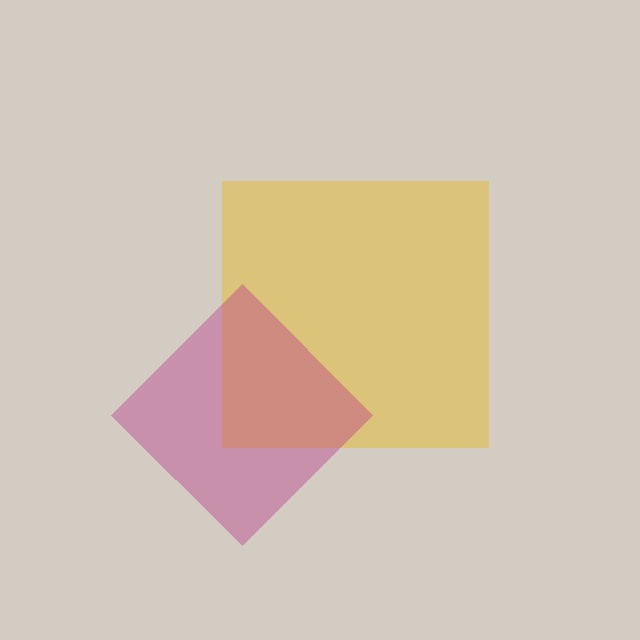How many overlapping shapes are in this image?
There are 2 overlapping shapes in the image.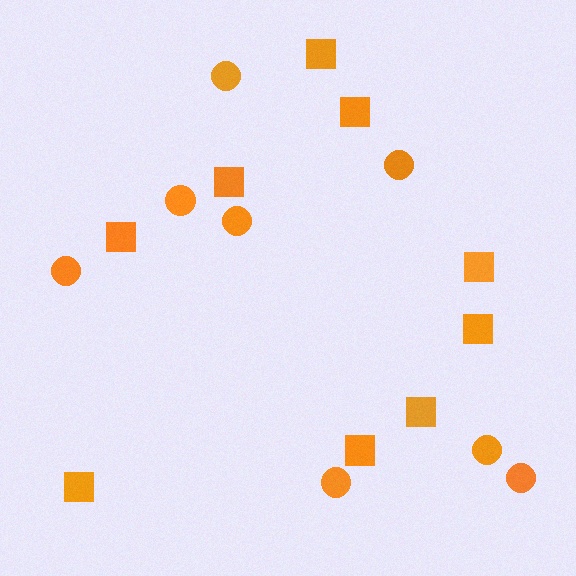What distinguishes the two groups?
There are 2 groups: one group of squares (9) and one group of circles (8).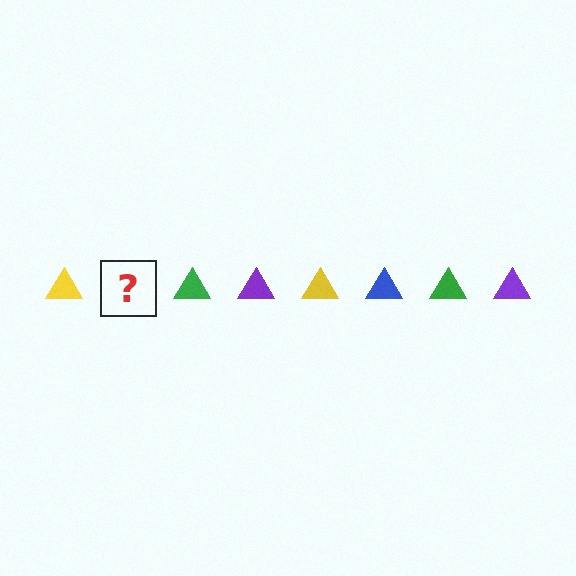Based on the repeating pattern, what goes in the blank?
The blank should be a blue triangle.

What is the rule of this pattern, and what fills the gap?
The rule is that the pattern cycles through yellow, blue, green, purple triangles. The gap should be filled with a blue triangle.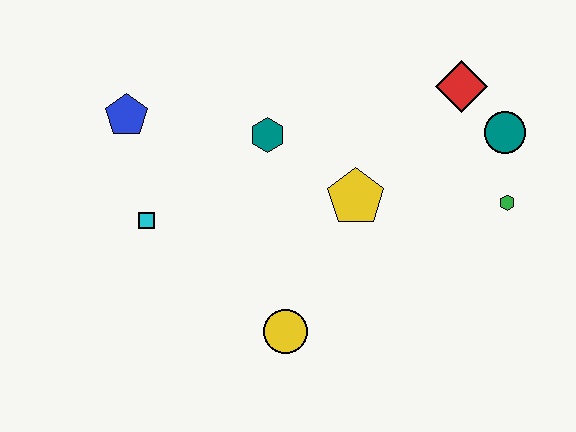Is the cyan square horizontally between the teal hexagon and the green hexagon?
No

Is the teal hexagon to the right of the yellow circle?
No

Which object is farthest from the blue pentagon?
The green hexagon is farthest from the blue pentagon.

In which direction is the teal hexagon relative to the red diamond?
The teal hexagon is to the left of the red diamond.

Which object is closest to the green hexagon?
The teal circle is closest to the green hexagon.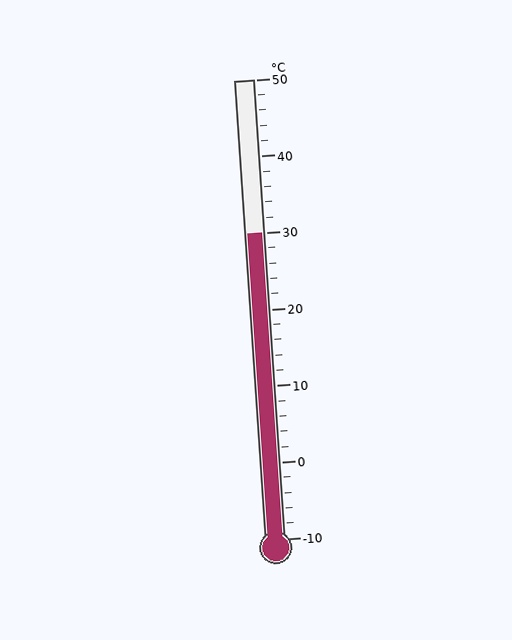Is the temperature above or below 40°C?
The temperature is below 40°C.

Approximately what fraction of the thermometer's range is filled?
The thermometer is filled to approximately 65% of its range.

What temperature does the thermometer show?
The thermometer shows approximately 30°C.